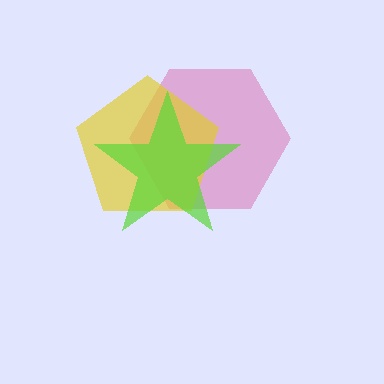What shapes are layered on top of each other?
The layered shapes are: a pink hexagon, a yellow pentagon, a lime star.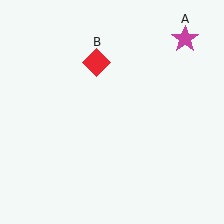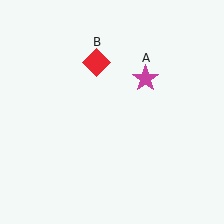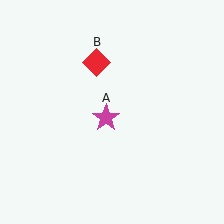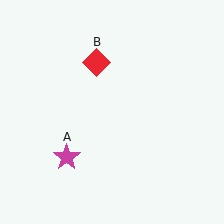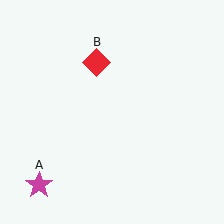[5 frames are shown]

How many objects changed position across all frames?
1 object changed position: magenta star (object A).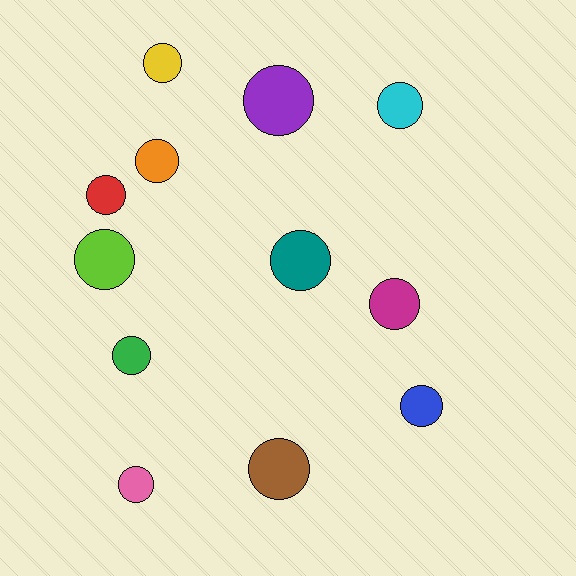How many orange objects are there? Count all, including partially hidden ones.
There is 1 orange object.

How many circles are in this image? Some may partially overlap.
There are 12 circles.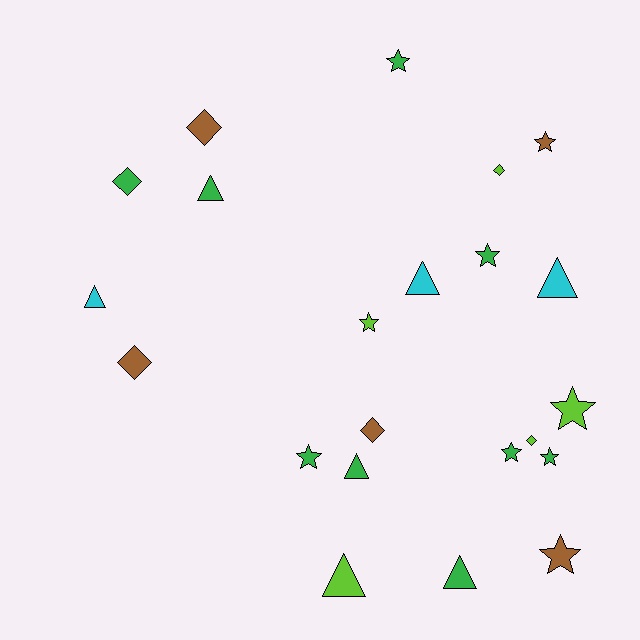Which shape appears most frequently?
Star, with 9 objects.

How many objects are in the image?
There are 22 objects.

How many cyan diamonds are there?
There are no cyan diamonds.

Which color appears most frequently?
Green, with 9 objects.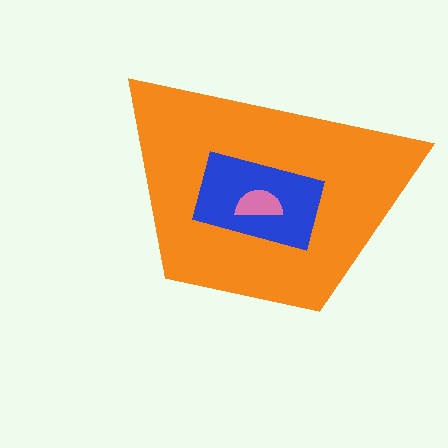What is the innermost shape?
The pink semicircle.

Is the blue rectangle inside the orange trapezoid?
Yes.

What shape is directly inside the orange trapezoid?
The blue rectangle.